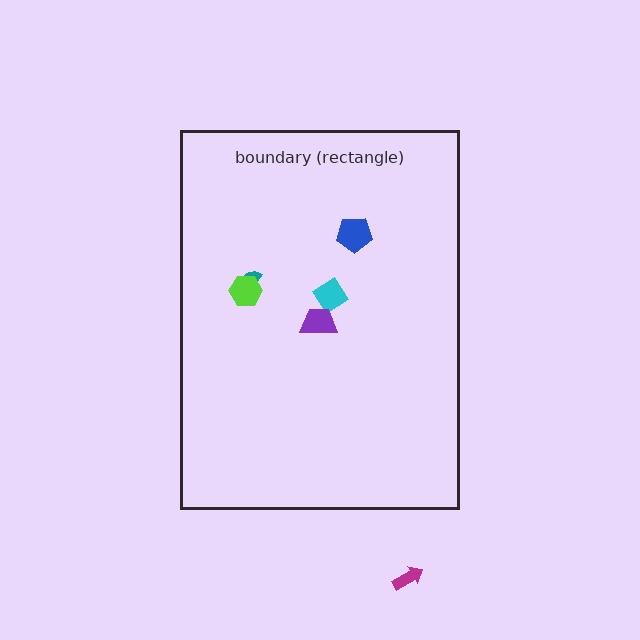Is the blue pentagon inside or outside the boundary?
Inside.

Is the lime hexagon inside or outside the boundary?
Inside.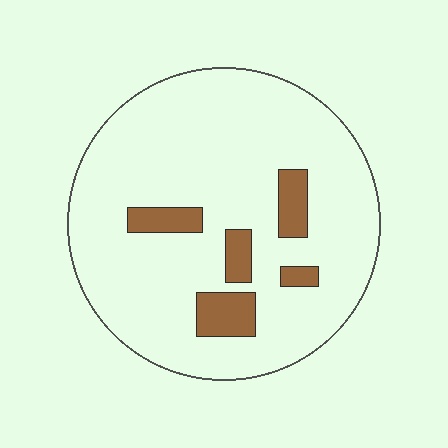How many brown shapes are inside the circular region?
5.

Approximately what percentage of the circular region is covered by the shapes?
Approximately 10%.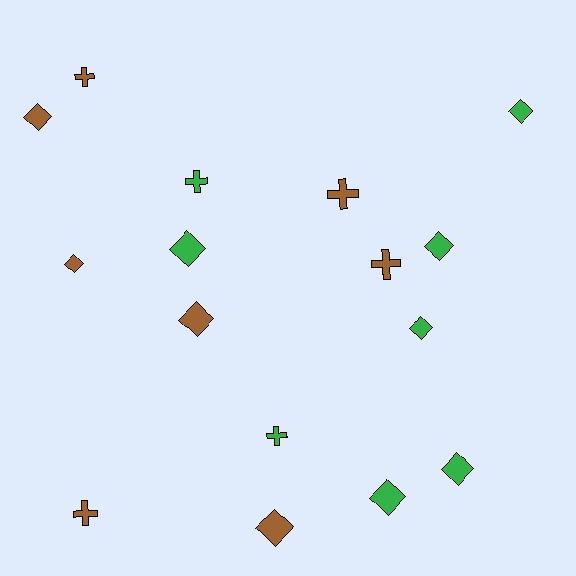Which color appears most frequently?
Green, with 8 objects.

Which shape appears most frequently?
Diamond, with 10 objects.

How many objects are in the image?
There are 16 objects.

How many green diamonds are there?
There are 6 green diamonds.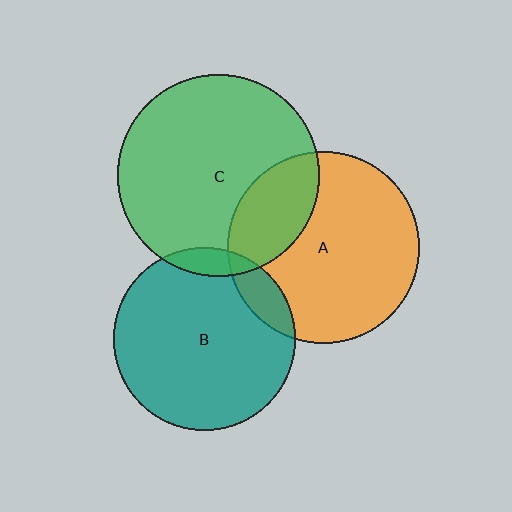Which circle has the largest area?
Circle C (green).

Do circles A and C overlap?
Yes.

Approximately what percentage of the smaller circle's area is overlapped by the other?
Approximately 25%.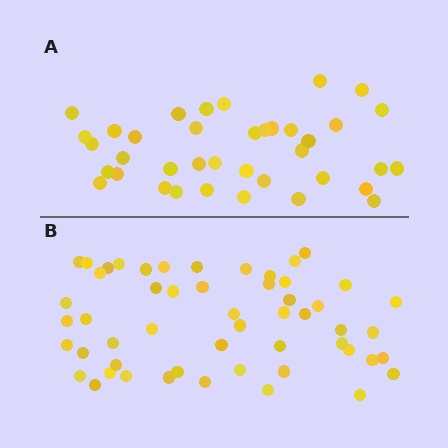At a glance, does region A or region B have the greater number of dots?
Region B (the bottom region) has more dots.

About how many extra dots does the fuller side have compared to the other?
Region B has approximately 15 more dots than region A.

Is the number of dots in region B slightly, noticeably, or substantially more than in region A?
Region B has noticeably more, but not dramatically so. The ratio is roughly 1.4 to 1.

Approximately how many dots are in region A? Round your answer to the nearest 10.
About 40 dots. (The exact count is 38, which rounds to 40.)